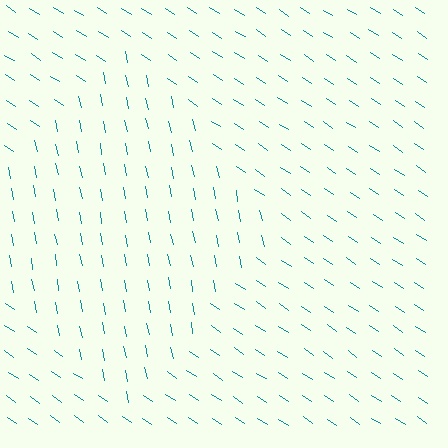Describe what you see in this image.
The image is filled with small teal line segments. A diamond region in the image has lines oriented differently from the surrounding lines, creating a visible texture boundary.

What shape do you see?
I see a diamond.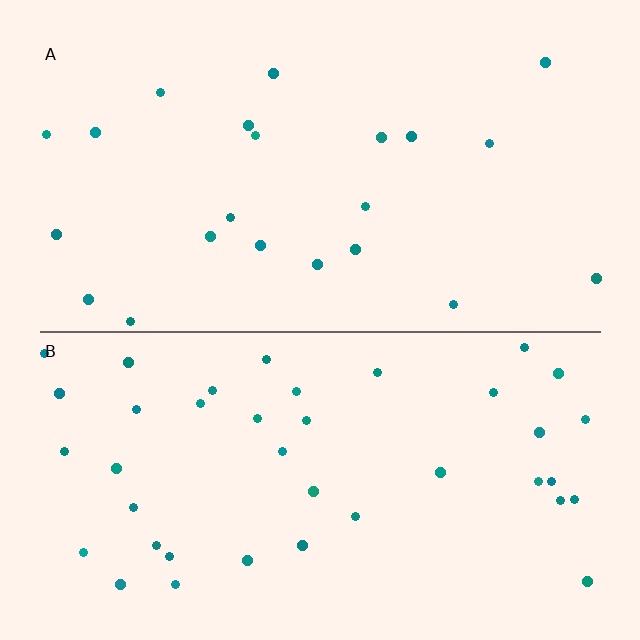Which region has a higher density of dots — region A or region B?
B (the bottom).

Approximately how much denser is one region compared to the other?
Approximately 1.8× — region B over region A.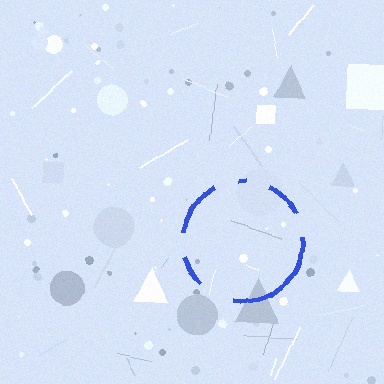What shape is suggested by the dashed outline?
The dashed outline suggests a circle.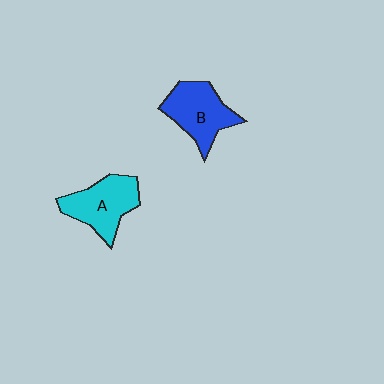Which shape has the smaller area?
Shape A (cyan).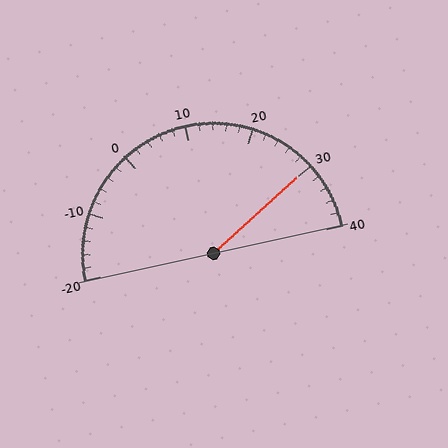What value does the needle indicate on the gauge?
The needle indicates approximately 30.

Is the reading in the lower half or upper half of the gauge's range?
The reading is in the upper half of the range (-20 to 40).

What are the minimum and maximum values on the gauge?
The gauge ranges from -20 to 40.